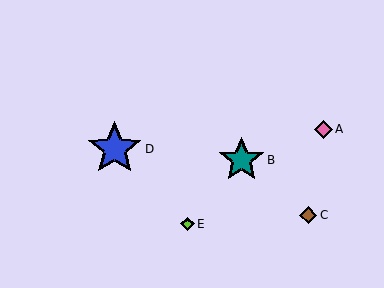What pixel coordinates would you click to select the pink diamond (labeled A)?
Click at (323, 129) to select the pink diamond A.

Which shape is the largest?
The blue star (labeled D) is the largest.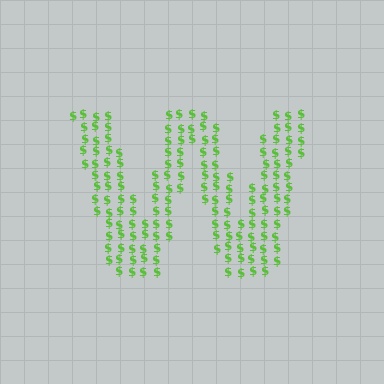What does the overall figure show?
The overall figure shows the letter W.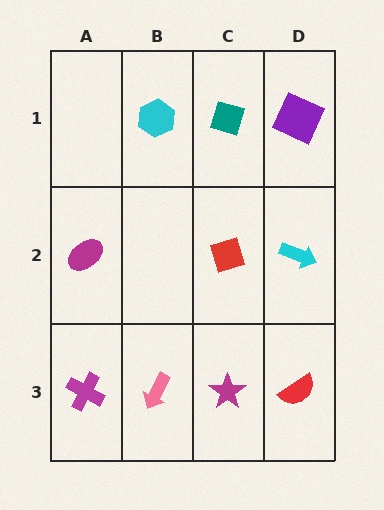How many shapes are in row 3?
4 shapes.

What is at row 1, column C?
A teal diamond.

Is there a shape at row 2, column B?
No, that cell is empty.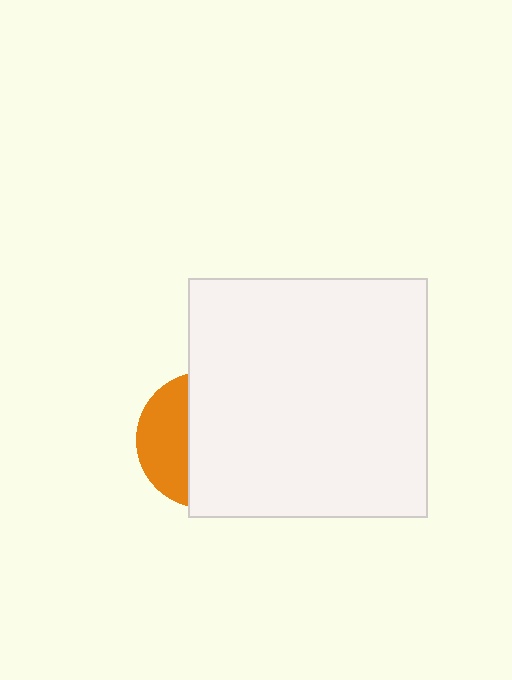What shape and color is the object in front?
The object in front is a white rectangle.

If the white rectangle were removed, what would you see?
You would see the complete orange circle.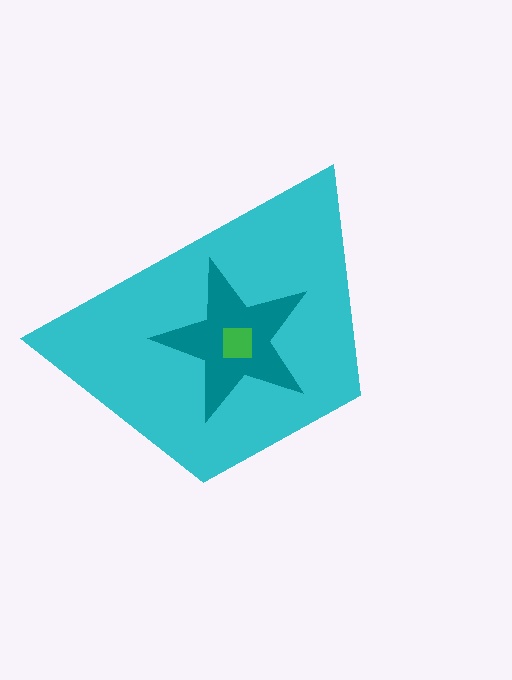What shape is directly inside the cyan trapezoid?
The teal star.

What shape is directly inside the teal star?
The green square.